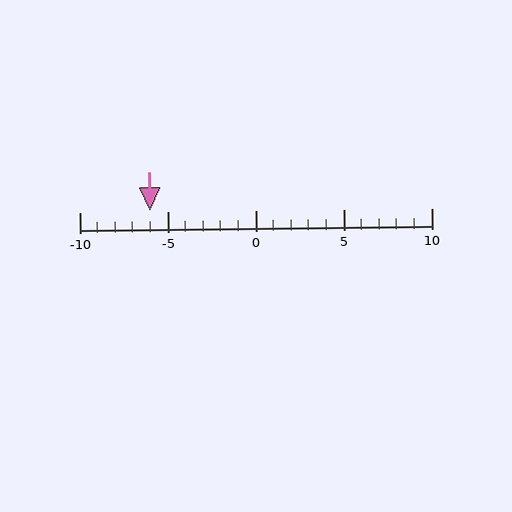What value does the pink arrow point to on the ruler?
The pink arrow points to approximately -6.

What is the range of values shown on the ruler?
The ruler shows values from -10 to 10.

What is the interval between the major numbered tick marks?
The major tick marks are spaced 5 units apart.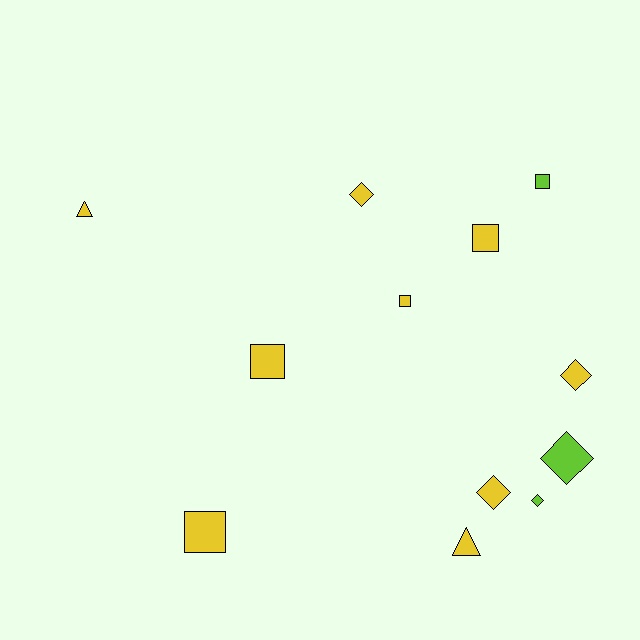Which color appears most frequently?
Yellow, with 9 objects.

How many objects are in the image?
There are 12 objects.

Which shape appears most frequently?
Diamond, with 5 objects.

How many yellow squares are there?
There are 4 yellow squares.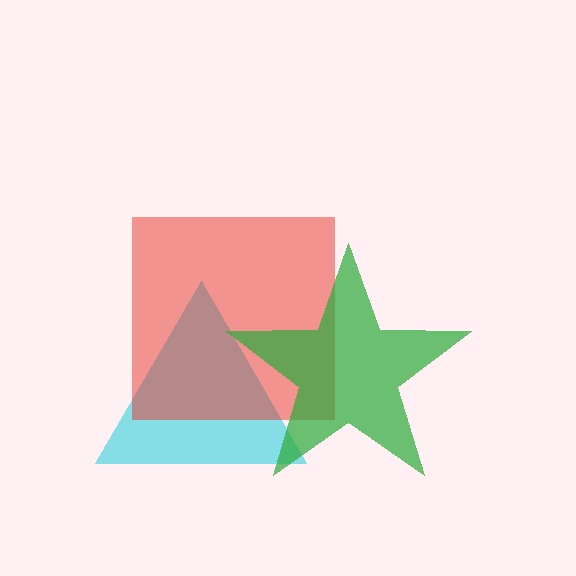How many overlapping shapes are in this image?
There are 3 overlapping shapes in the image.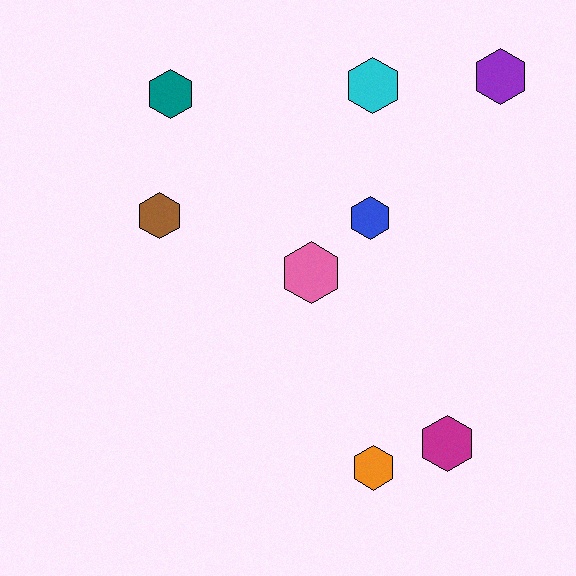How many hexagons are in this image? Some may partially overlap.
There are 8 hexagons.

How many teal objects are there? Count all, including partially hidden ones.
There is 1 teal object.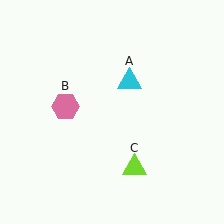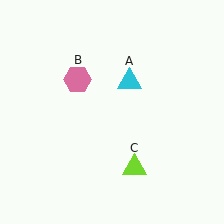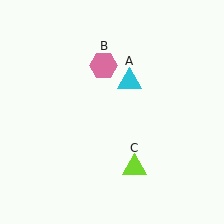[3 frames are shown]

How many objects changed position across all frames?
1 object changed position: pink hexagon (object B).